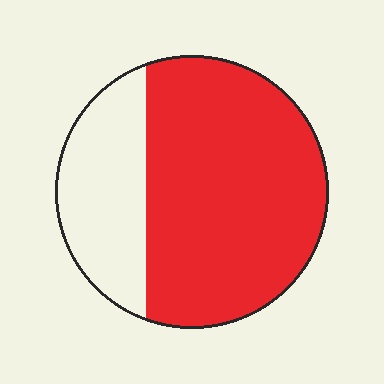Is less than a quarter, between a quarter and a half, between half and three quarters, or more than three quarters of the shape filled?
Between half and three quarters.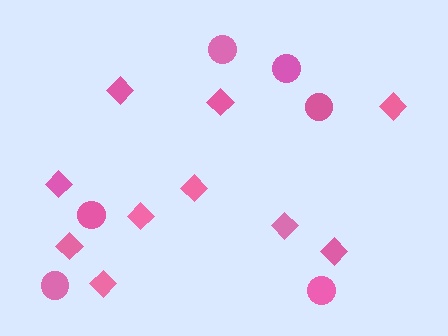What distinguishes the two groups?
There are 2 groups: one group of diamonds (10) and one group of circles (6).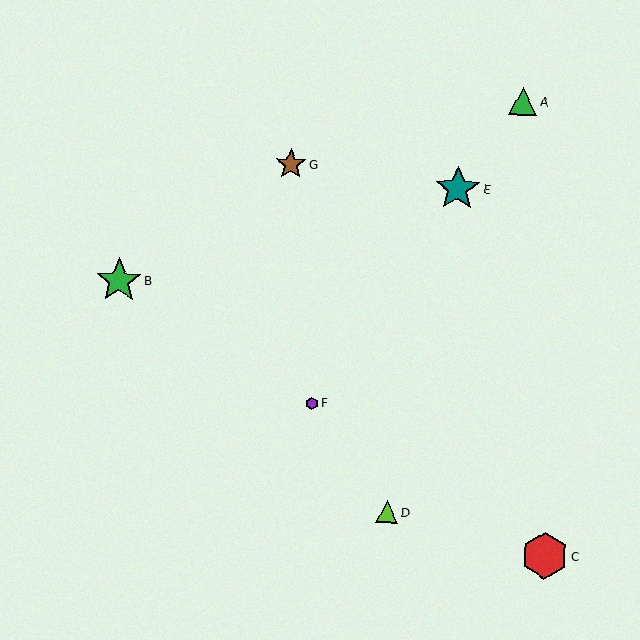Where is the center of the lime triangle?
The center of the lime triangle is at (387, 512).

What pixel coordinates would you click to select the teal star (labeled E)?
Click at (458, 189) to select the teal star E.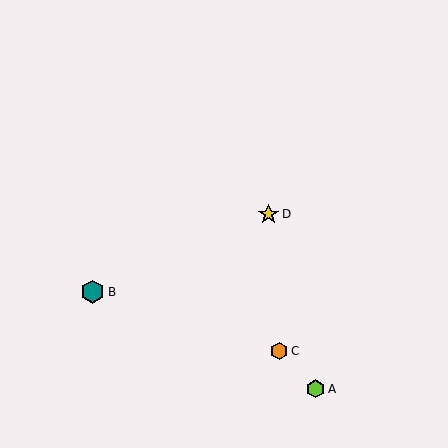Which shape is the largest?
The teal hexagon (labeled B) is the largest.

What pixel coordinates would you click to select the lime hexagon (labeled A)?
Click at (316, 389) to select the lime hexagon A.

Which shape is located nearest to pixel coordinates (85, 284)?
The teal hexagon (labeled B) at (93, 292) is nearest to that location.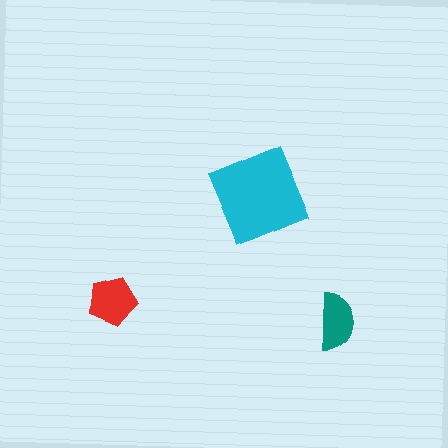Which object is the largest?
The cyan square.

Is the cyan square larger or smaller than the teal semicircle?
Larger.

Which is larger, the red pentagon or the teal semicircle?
The red pentagon.